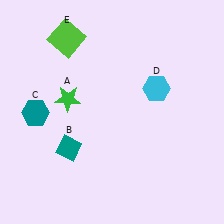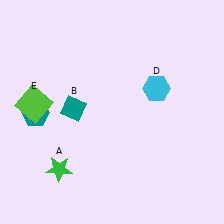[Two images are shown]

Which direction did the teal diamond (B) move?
The teal diamond (B) moved up.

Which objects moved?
The objects that moved are: the green star (A), the teal diamond (B), the lime square (E).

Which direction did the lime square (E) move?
The lime square (E) moved down.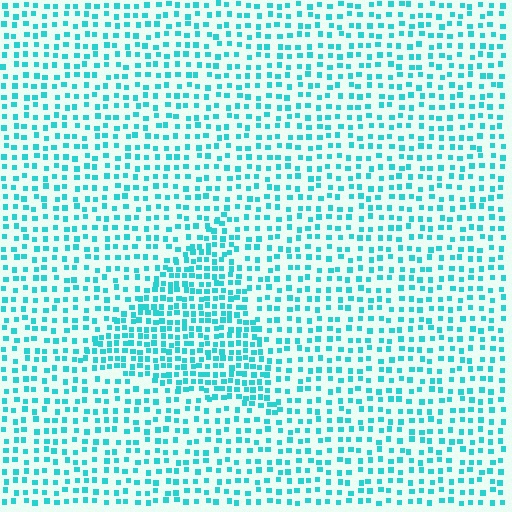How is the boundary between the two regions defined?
The boundary is defined by a change in element density (approximately 1.8x ratio). All elements are the same color, size, and shape.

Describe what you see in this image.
The image contains small cyan elements arranged at two different densities. A triangle-shaped region is visible where the elements are more densely packed than the surrounding area.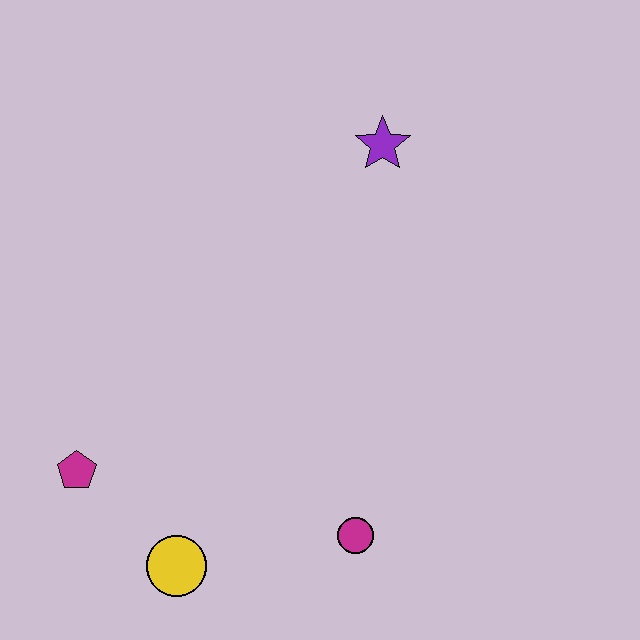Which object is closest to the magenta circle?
The yellow circle is closest to the magenta circle.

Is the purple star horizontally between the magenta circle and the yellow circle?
No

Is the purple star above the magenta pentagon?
Yes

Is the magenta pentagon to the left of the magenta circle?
Yes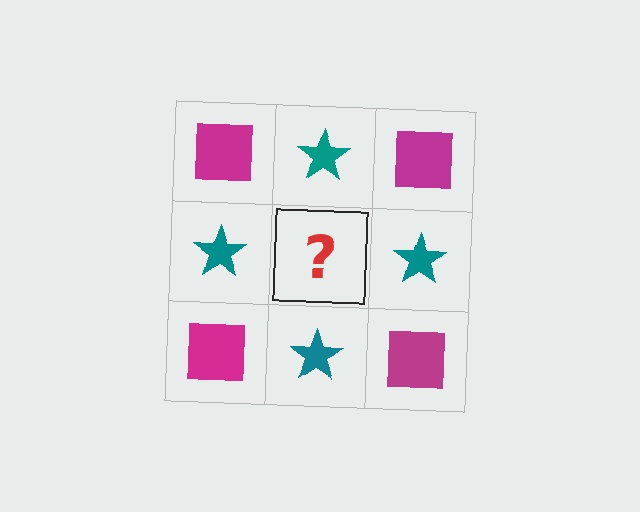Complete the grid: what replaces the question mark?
The question mark should be replaced with a magenta square.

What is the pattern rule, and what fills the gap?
The rule is that it alternates magenta square and teal star in a checkerboard pattern. The gap should be filled with a magenta square.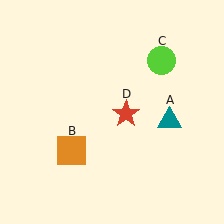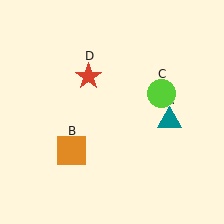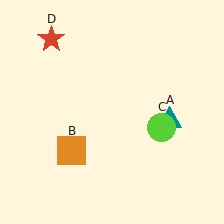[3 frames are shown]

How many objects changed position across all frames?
2 objects changed position: lime circle (object C), red star (object D).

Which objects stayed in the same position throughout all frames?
Teal triangle (object A) and orange square (object B) remained stationary.